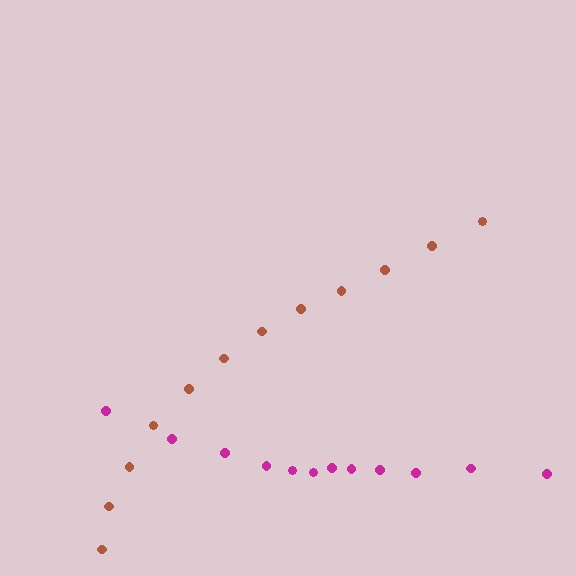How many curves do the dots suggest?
There are 2 distinct paths.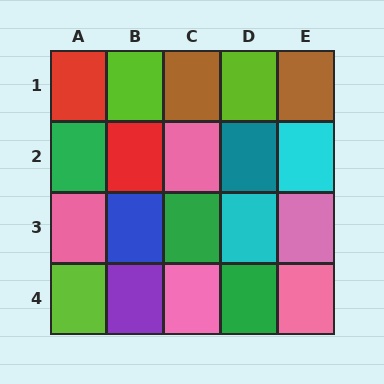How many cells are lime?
3 cells are lime.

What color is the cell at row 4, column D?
Green.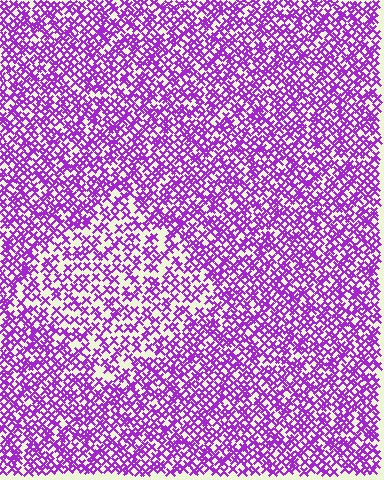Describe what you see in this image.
The image contains small purple elements arranged at two different densities. A diamond-shaped region is visible where the elements are less densely packed than the surrounding area.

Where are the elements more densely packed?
The elements are more densely packed outside the diamond boundary.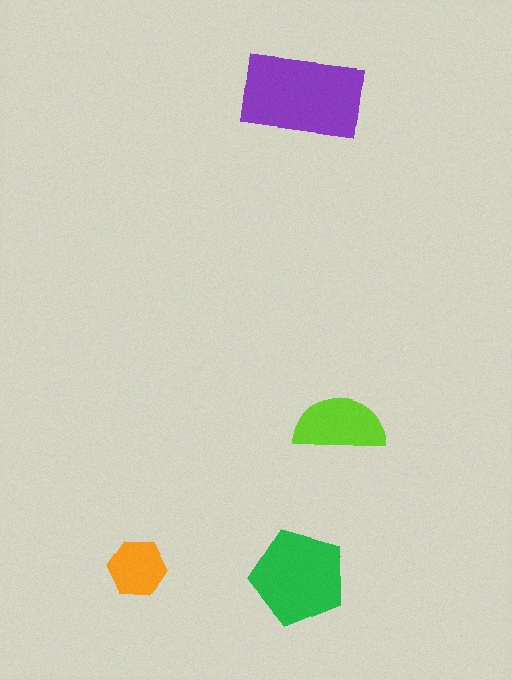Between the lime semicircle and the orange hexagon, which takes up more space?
The lime semicircle.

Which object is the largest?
The purple rectangle.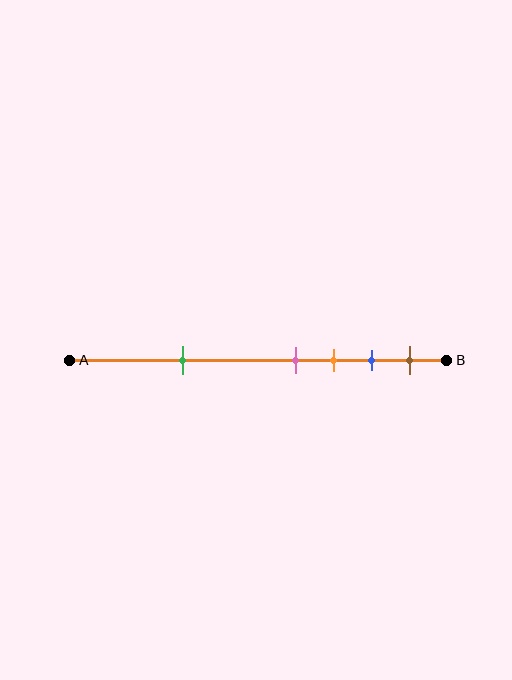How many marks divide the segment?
There are 5 marks dividing the segment.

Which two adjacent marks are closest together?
The pink and orange marks are the closest adjacent pair.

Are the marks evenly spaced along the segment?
No, the marks are not evenly spaced.